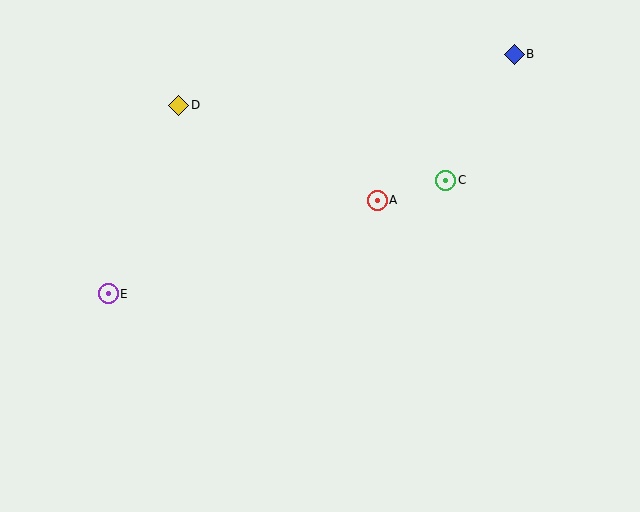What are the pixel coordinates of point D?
Point D is at (179, 105).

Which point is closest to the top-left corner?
Point D is closest to the top-left corner.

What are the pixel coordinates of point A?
Point A is at (377, 200).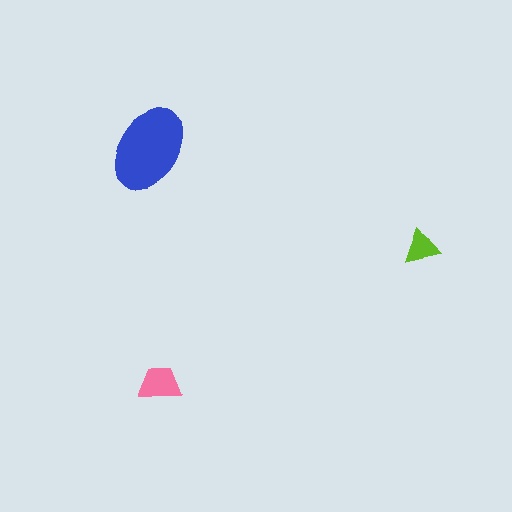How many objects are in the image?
There are 3 objects in the image.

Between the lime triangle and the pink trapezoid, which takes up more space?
The pink trapezoid.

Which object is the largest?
The blue ellipse.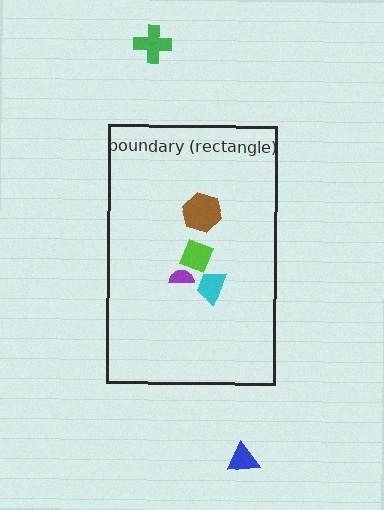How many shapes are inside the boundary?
4 inside, 2 outside.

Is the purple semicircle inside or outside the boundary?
Inside.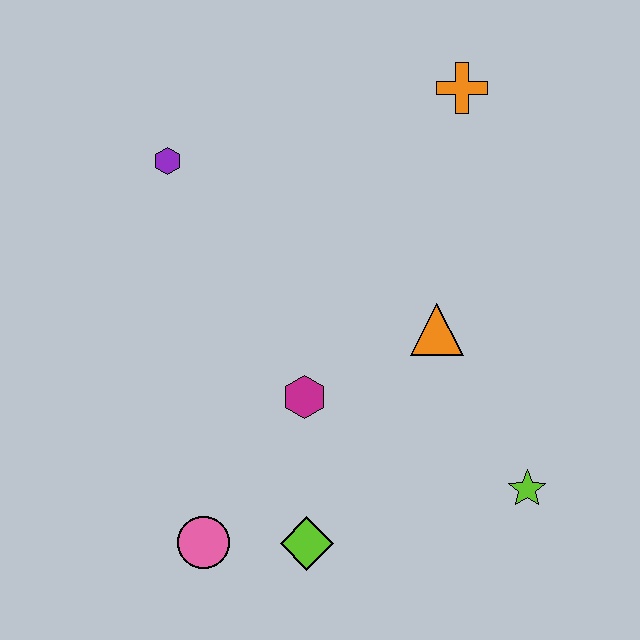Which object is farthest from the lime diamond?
The orange cross is farthest from the lime diamond.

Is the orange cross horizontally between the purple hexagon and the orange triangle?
No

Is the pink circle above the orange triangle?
No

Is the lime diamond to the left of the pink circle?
No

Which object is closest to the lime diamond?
The pink circle is closest to the lime diamond.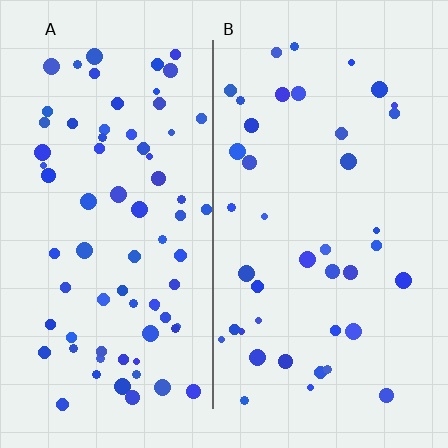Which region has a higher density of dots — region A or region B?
A (the left).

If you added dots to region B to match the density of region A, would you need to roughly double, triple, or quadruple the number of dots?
Approximately double.